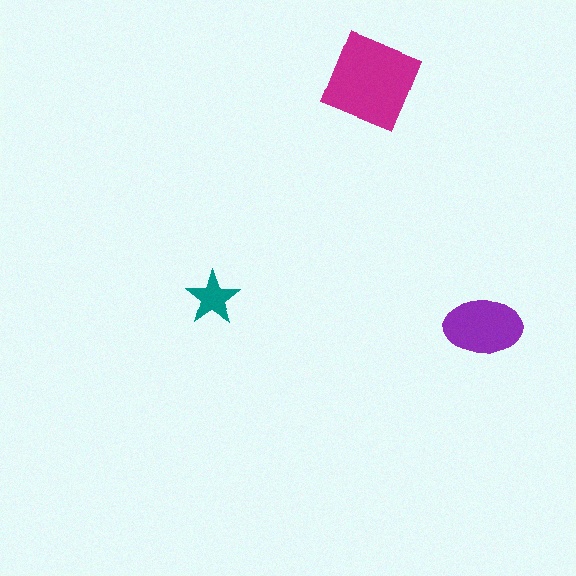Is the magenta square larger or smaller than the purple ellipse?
Larger.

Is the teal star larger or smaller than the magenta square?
Smaller.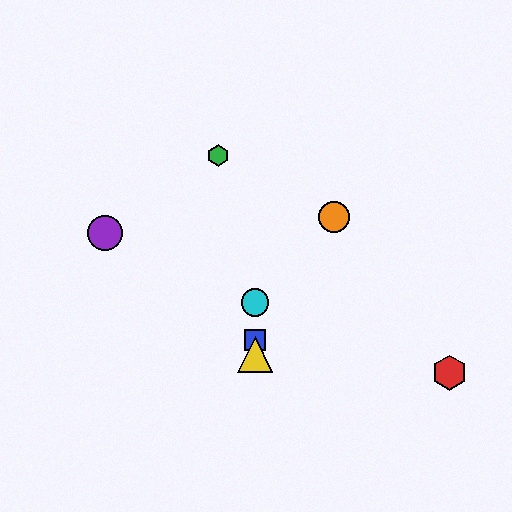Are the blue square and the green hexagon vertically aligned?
No, the blue square is at x≈255 and the green hexagon is at x≈218.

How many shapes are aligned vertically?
3 shapes (the blue square, the yellow triangle, the cyan circle) are aligned vertically.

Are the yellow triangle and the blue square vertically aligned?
Yes, both are at x≈255.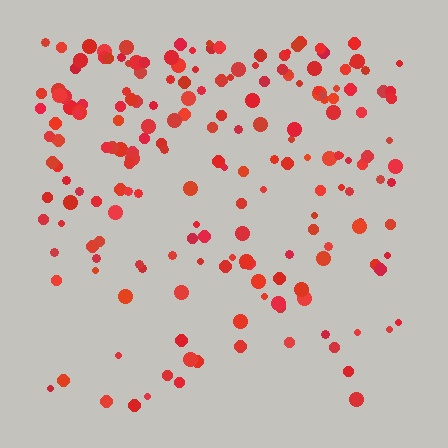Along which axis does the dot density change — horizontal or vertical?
Vertical.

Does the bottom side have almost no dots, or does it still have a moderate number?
Still a moderate number, just noticeably fewer than the top.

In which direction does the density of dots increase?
From bottom to top, with the top side densest.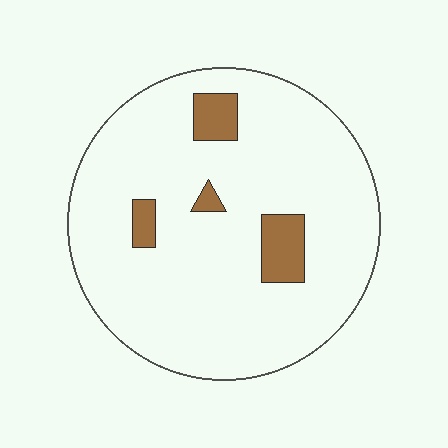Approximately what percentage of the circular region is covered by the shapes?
Approximately 10%.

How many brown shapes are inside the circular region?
4.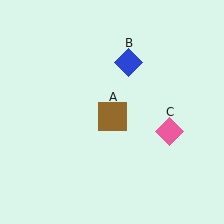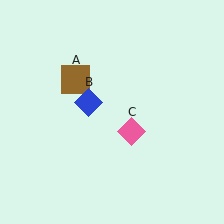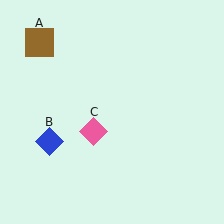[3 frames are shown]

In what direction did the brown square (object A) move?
The brown square (object A) moved up and to the left.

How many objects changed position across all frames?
3 objects changed position: brown square (object A), blue diamond (object B), pink diamond (object C).